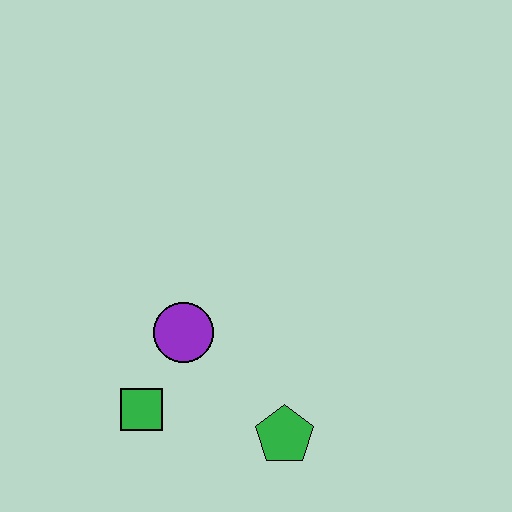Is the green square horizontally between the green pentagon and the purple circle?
No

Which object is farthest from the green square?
The green pentagon is farthest from the green square.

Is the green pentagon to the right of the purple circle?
Yes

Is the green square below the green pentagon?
No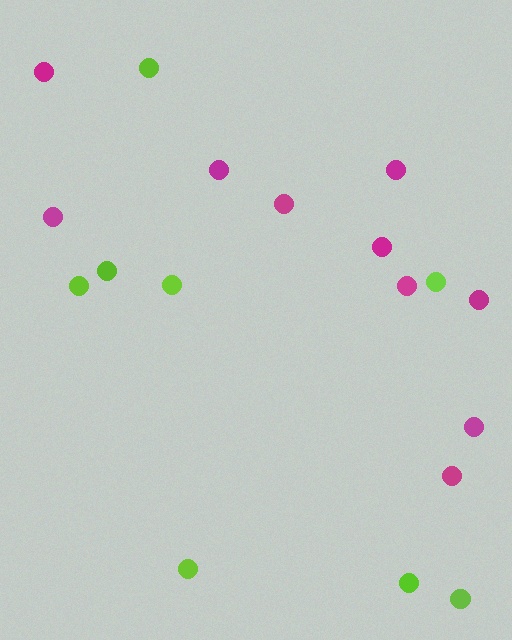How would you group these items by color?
There are 2 groups: one group of magenta circles (10) and one group of lime circles (8).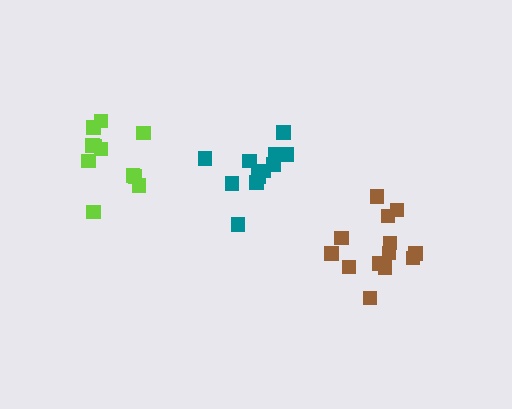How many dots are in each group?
Group 1: 13 dots, Group 2: 12 dots, Group 3: 11 dots (36 total).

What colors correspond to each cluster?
The clusters are colored: brown, teal, lime.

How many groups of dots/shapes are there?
There are 3 groups.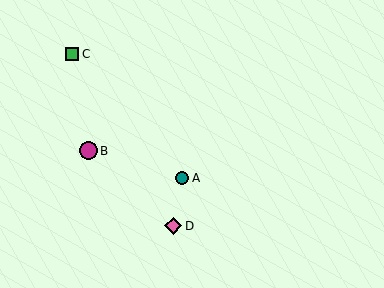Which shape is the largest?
The magenta circle (labeled B) is the largest.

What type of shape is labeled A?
Shape A is a teal circle.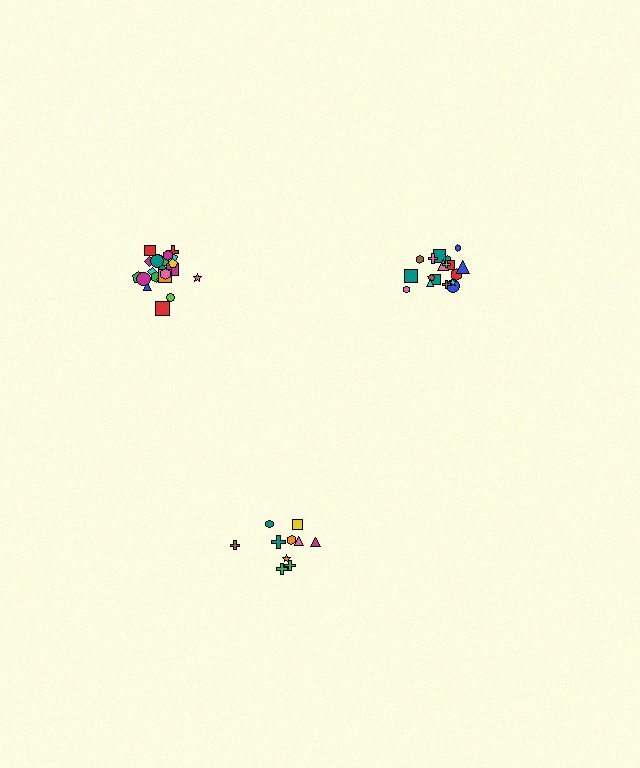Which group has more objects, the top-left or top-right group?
The top-left group.